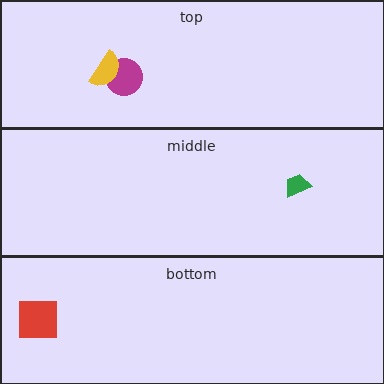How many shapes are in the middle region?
1.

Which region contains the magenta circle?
The top region.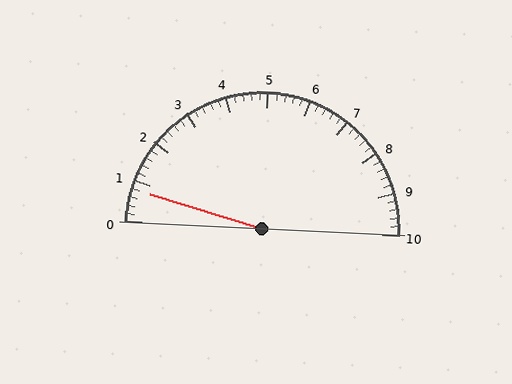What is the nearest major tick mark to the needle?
The nearest major tick mark is 1.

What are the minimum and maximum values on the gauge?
The gauge ranges from 0 to 10.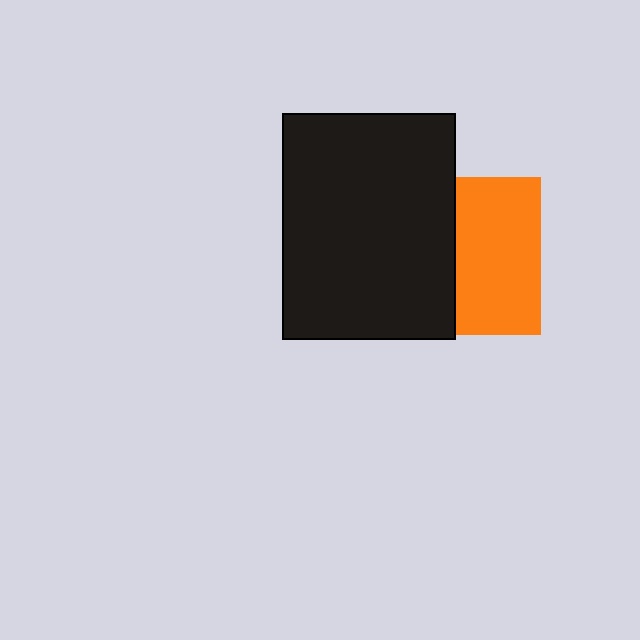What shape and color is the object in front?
The object in front is a black rectangle.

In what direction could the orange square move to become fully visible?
The orange square could move right. That would shift it out from behind the black rectangle entirely.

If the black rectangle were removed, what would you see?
You would see the complete orange square.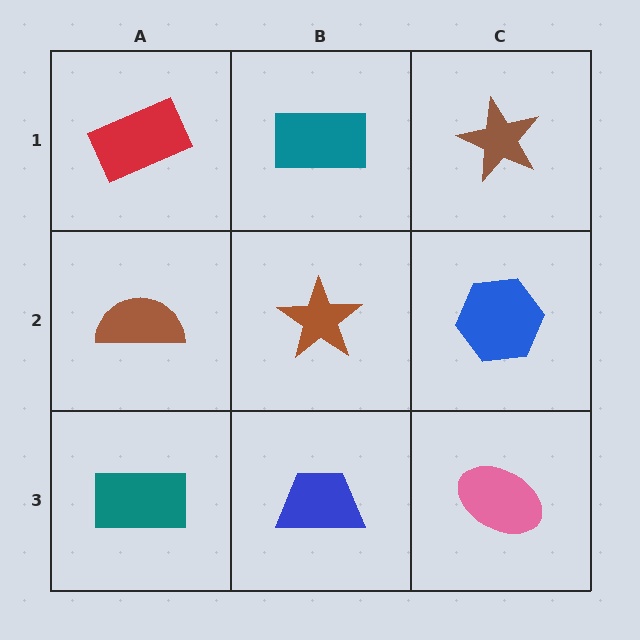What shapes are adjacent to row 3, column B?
A brown star (row 2, column B), a teal rectangle (row 3, column A), a pink ellipse (row 3, column C).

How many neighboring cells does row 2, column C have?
3.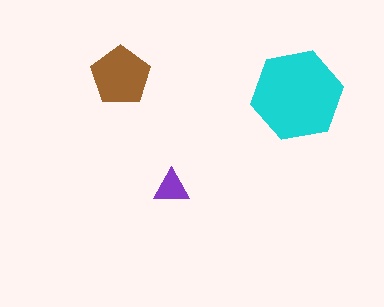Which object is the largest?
The cyan hexagon.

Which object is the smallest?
The purple triangle.